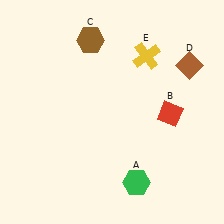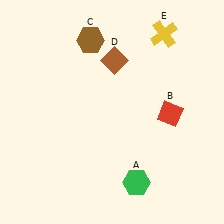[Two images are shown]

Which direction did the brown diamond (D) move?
The brown diamond (D) moved left.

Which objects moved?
The objects that moved are: the brown diamond (D), the yellow cross (E).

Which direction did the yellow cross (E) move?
The yellow cross (E) moved up.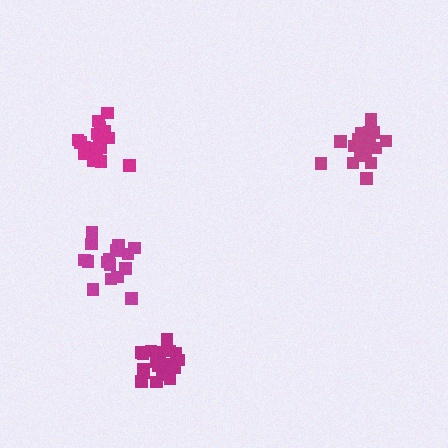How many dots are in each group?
Group 1: 16 dots, Group 2: 19 dots, Group 3: 18 dots, Group 4: 16 dots (69 total).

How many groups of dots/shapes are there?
There are 4 groups.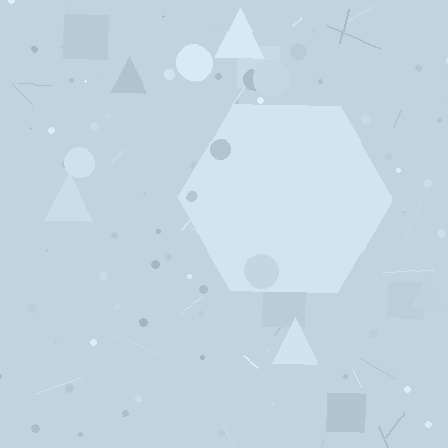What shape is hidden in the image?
A hexagon is hidden in the image.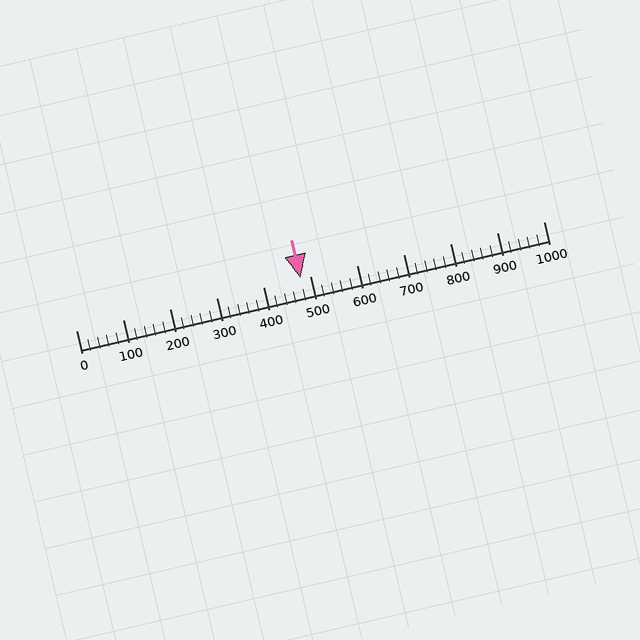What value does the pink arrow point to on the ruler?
The pink arrow points to approximately 480.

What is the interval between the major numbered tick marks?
The major tick marks are spaced 100 units apart.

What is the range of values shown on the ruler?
The ruler shows values from 0 to 1000.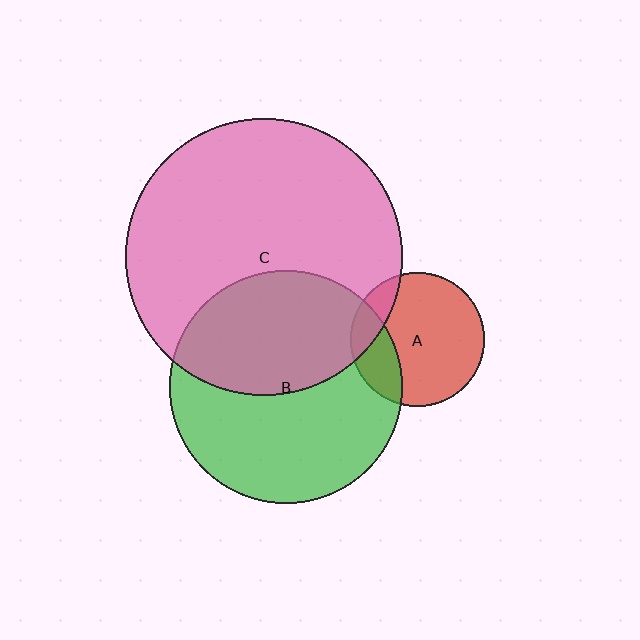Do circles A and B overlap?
Yes.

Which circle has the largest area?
Circle C (pink).